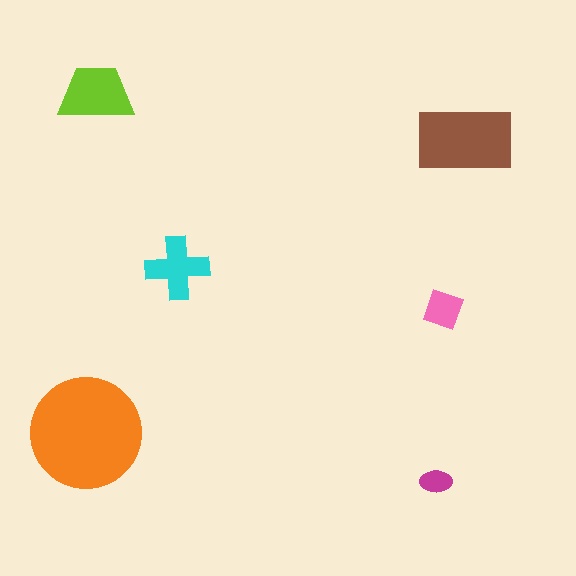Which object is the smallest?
The magenta ellipse.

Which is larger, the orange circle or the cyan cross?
The orange circle.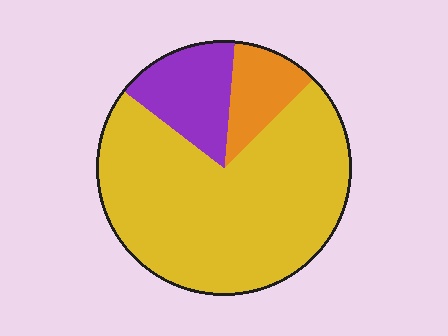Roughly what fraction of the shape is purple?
Purple takes up about one sixth (1/6) of the shape.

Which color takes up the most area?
Yellow, at roughly 75%.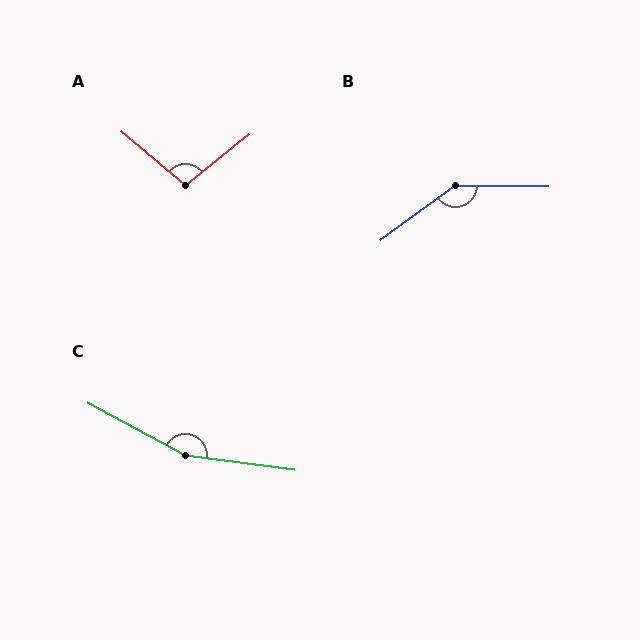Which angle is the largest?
C, at approximately 160 degrees.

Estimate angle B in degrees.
Approximately 144 degrees.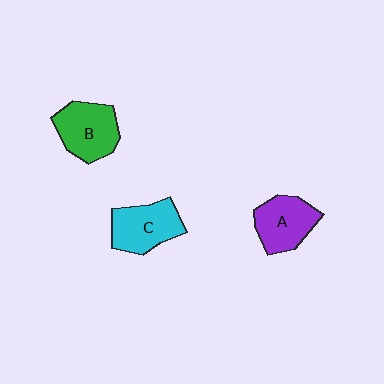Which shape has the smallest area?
Shape A (purple).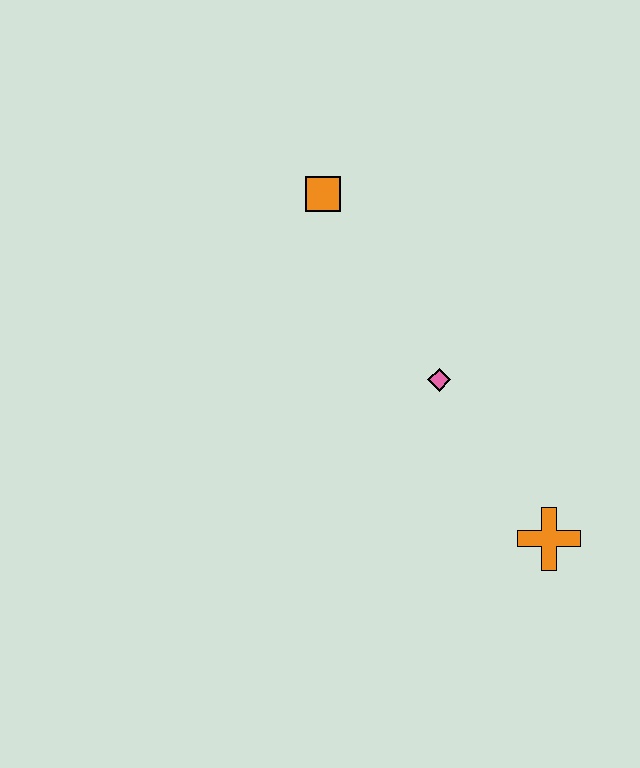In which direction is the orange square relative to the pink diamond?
The orange square is above the pink diamond.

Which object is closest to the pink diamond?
The orange cross is closest to the pink diamond.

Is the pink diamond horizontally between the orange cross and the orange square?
Yes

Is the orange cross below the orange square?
Yes